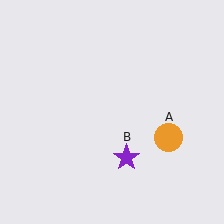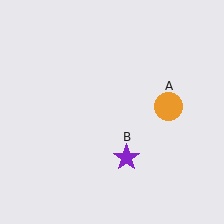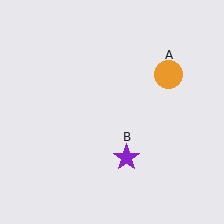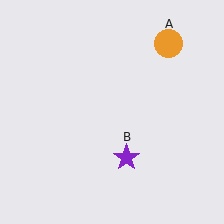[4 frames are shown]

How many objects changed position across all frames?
1 object changed position: orange circle (object A).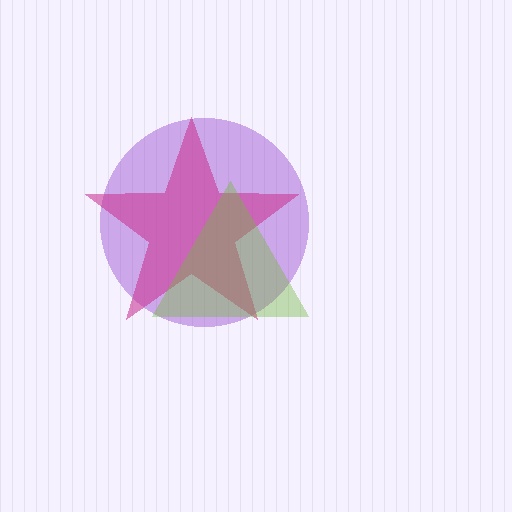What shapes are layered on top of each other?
The layered shapes are: a purple circle, a magenta star, a lime triangle.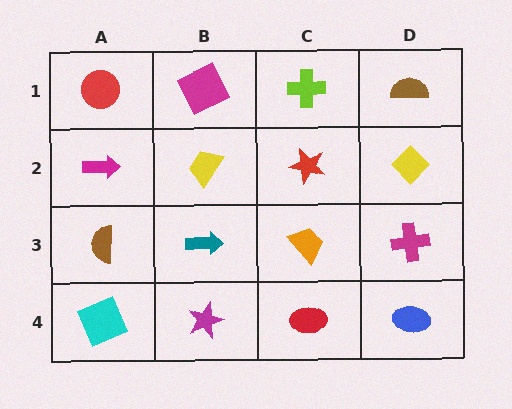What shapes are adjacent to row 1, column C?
A red star (row 2, column C), a magenta square (row 1, column B), a brown semicircle (row 1, column D).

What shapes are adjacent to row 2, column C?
A lime cross (row 1, column C), an orange trapezoid (row 3, column C), a yellow trapezoid (row 2, column B), a yellow diamond (row 2, column D).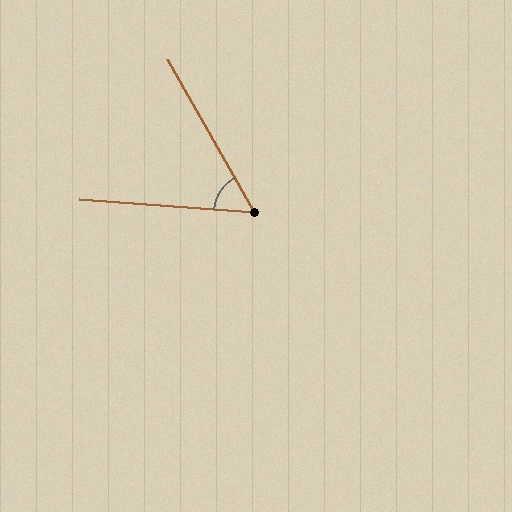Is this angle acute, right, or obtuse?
It is acute.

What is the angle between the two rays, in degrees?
Approximately 56 degrees.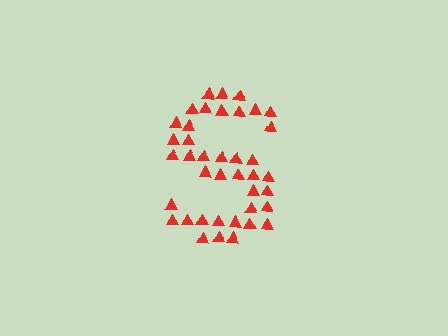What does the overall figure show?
The overall figure shows the letter S.